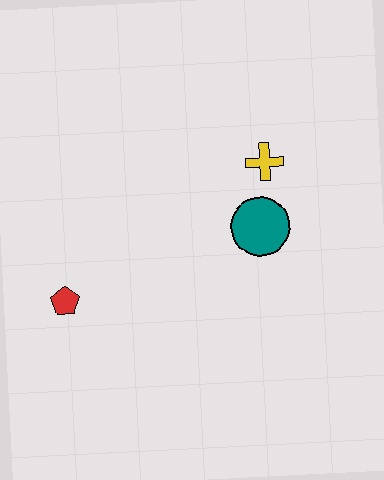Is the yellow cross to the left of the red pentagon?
No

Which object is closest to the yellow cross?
The teal circle is closest to the yellow cross.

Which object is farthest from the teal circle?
The red pentagon is farthest from the teal circle.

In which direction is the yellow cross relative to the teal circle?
The yellow cross is above the teal circle.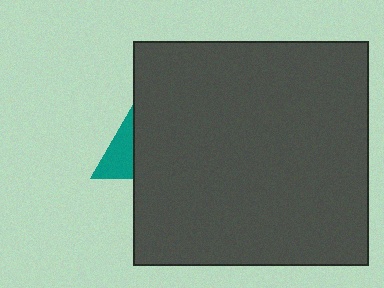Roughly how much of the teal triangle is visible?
A small part of it is visible (roughly 28%).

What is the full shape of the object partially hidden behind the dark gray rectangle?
The partially hidden object is a teal triangle.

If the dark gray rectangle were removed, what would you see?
You would see the complete teal triangle.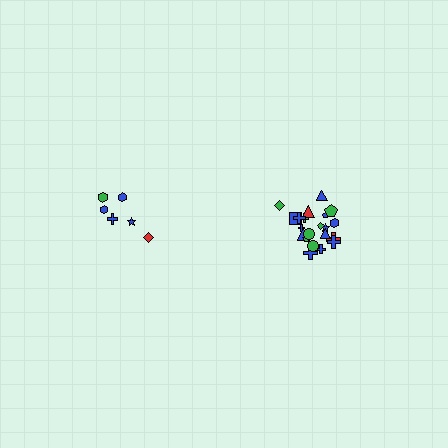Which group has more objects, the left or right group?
The right group.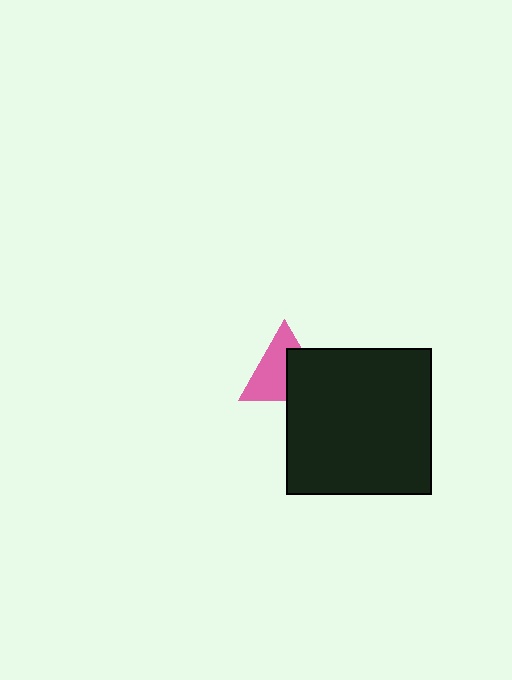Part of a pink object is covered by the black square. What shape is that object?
It is a triangle.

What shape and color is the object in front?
The object in front is a black square.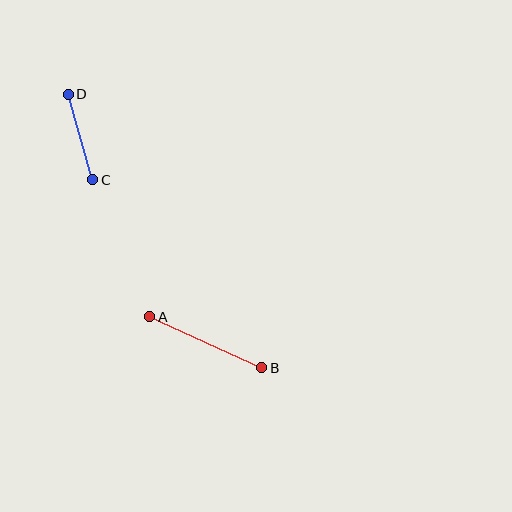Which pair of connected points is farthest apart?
Points A and B are farthest apart.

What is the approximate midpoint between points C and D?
The midpoint is at approximately (81, 137) pixels.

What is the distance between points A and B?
The distance is approximately 123 pixels.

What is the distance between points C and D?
The distance is approximately 89 pixels.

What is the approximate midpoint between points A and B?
The midpoint is at approximately (206, 342) pixels.